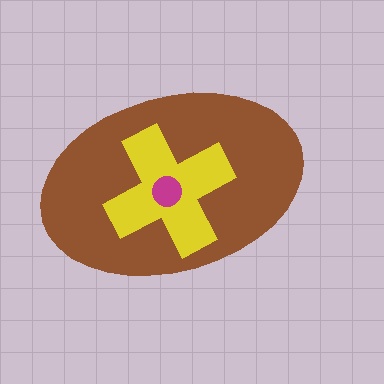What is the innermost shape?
The magenta circle.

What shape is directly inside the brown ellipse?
The yellow cross.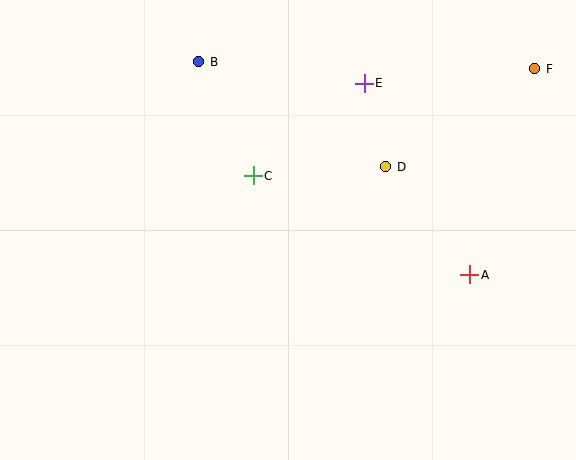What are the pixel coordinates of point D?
Point D is at (386, 167).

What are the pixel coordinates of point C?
Point C is at (253, 176).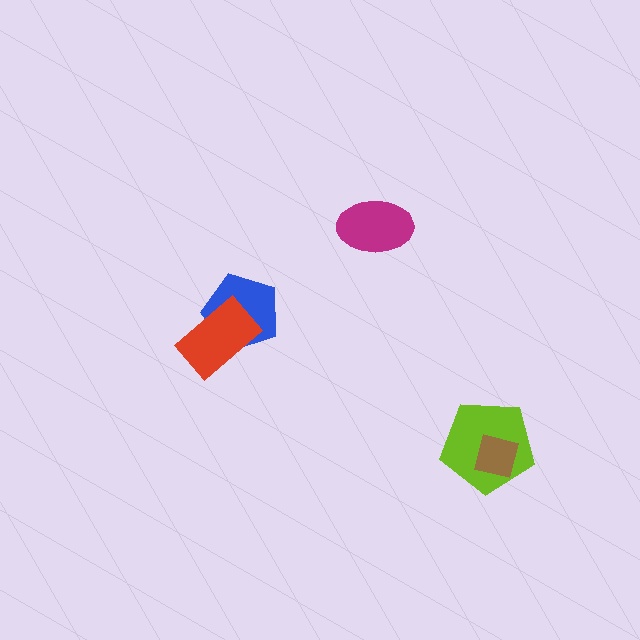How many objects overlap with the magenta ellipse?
0 objects overlap with the magenta ellipse.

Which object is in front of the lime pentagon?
The brown square is in front of the lime pentagon.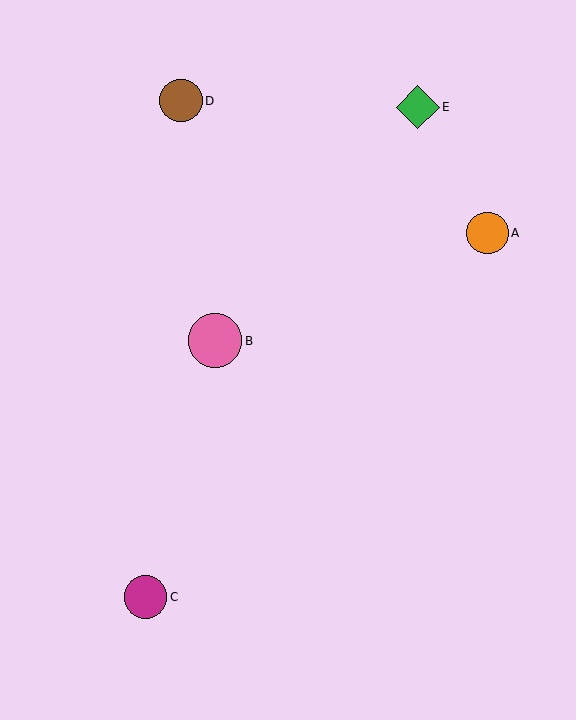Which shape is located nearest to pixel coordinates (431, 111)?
The green diamond (labeled E) at (418, 107) is nearest to that location.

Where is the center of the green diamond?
The center of the green diamond is at (418, 107).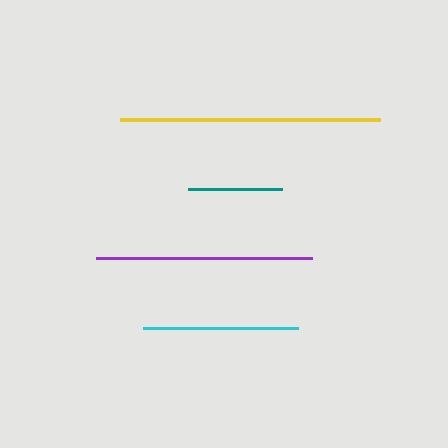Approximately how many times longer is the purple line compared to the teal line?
The purple line is approximately 2.3 times the length of the teal line.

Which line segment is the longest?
The yellow line is the longest at approximately 259 pixels.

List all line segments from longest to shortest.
From longest to shortest: yellow, purple, cyan, teal.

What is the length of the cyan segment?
The cyan segment is approximately 155 pixels long.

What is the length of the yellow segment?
The yellow segment is approximately 259 pixels long.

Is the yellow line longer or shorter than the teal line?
The yellow line is longer than the teal line.